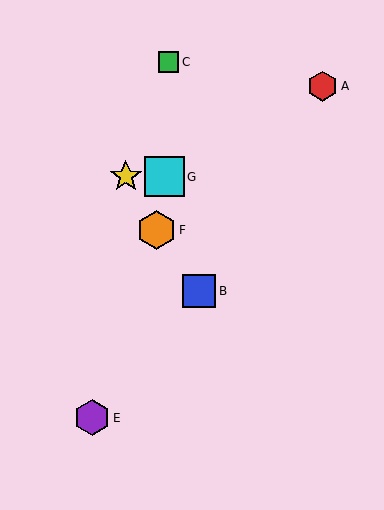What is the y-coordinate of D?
Object D is at y≈177.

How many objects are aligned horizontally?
2 objects (D, G) are aligned horizontally.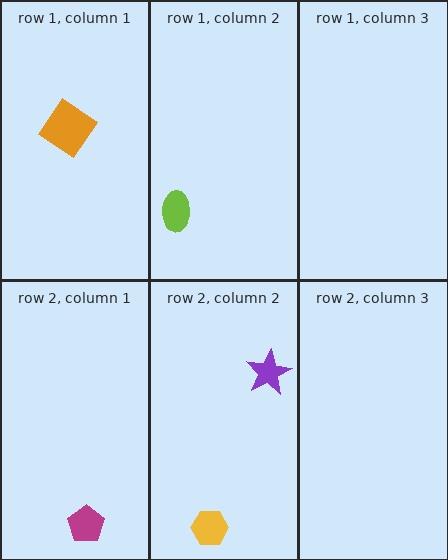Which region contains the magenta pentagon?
The row 2, column 1 region.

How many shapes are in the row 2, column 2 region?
2.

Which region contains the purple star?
The row 2, column 2 region.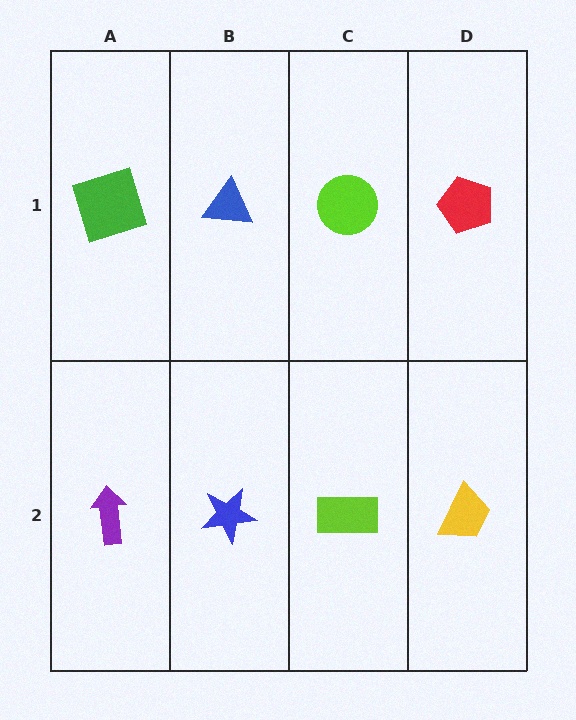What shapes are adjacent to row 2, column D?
A red pentagon (row 1, column D), a lime rectangle (row 2, column C).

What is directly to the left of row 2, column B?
A purple arrow.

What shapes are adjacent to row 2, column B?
A blue triangle (row 1, column B), a purple arrow (row 2, column A), a lime rectangle (row 2, column C).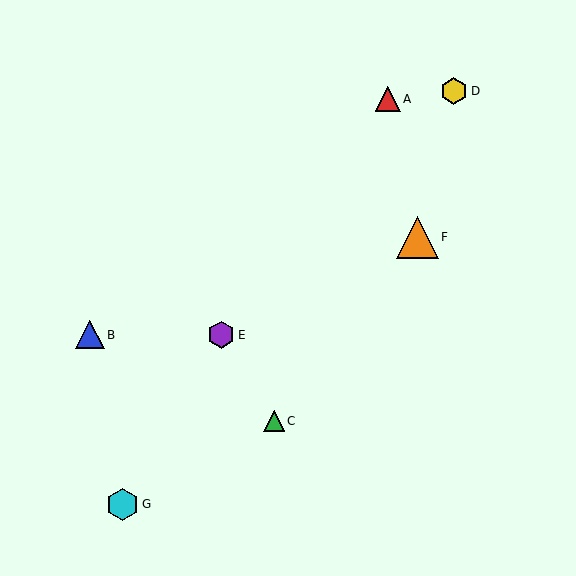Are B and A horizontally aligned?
No, B is at y≈335 and A is at y≈99.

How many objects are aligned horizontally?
2 objects (B, E) are aligned horizontally.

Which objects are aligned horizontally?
Objects B, E are aligned horizontally.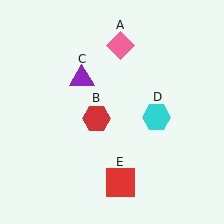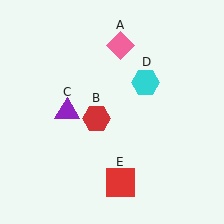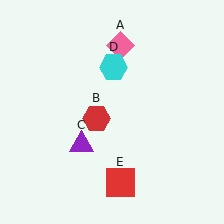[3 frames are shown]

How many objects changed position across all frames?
2 objects changed position: purple triangle (object C), cyan hexagon (object D).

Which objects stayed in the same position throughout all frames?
Pink diamond (object A) and red hexagon (object B) and red square (object E) remained stationary.